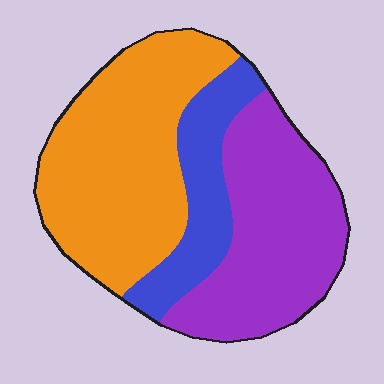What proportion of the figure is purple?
Purple takes up about three eighths (3/8) of the figure.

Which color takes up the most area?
Orange, at roughly 45%.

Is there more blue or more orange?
Orange.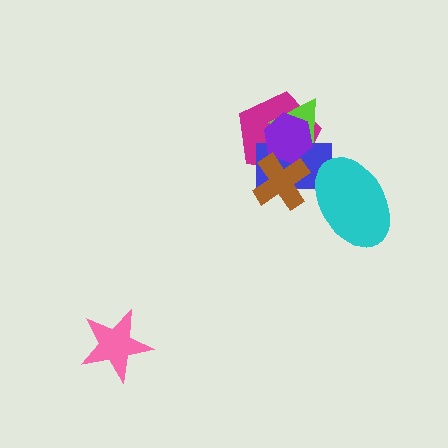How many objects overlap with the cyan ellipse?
1 object overlaps with the cyan ellipse.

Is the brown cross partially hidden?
No, no other shape covers it.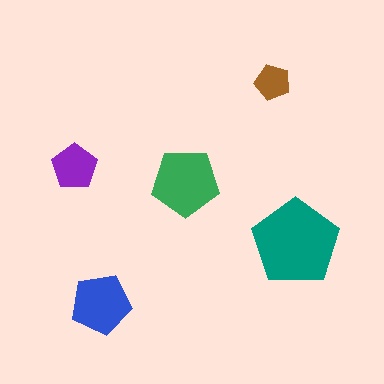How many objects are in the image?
There are 5 objects in the image.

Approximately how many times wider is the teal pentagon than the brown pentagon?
About 2.5 times wider.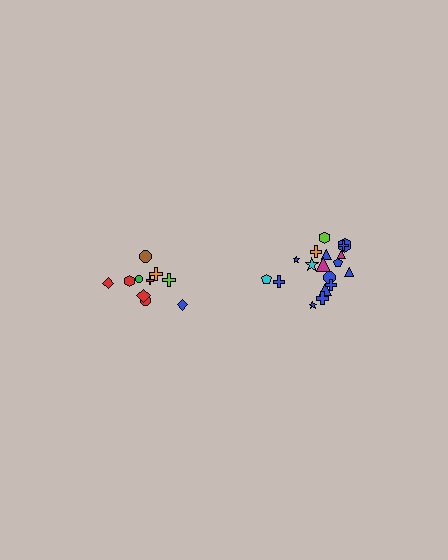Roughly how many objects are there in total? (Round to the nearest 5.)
Roughly 30 objects in total.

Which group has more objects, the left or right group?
The right group.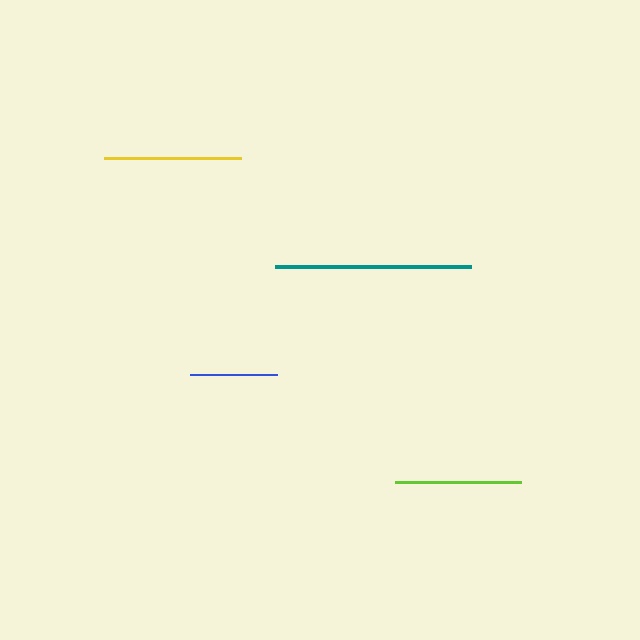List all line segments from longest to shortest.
From longest to shortest: teal, yellow, lime, blue.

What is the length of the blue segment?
The blue segment is approximately 87 pixels long.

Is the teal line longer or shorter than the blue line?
The teal line is longer than the blue line.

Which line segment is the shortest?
The blue line is the shortest at approximately 87 pixels.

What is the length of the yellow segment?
The yellow segment is approximately 137 pixels long.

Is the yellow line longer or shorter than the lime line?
The yellow line is longer than the lime line.